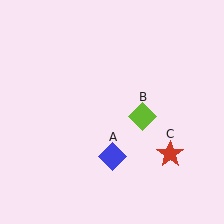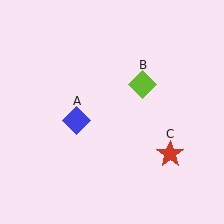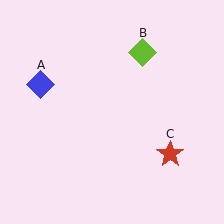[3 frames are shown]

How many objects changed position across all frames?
2 objects changed position: blue diamond (object A), lime diamond (object B).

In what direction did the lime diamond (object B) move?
The lime diamond (object B) moved up.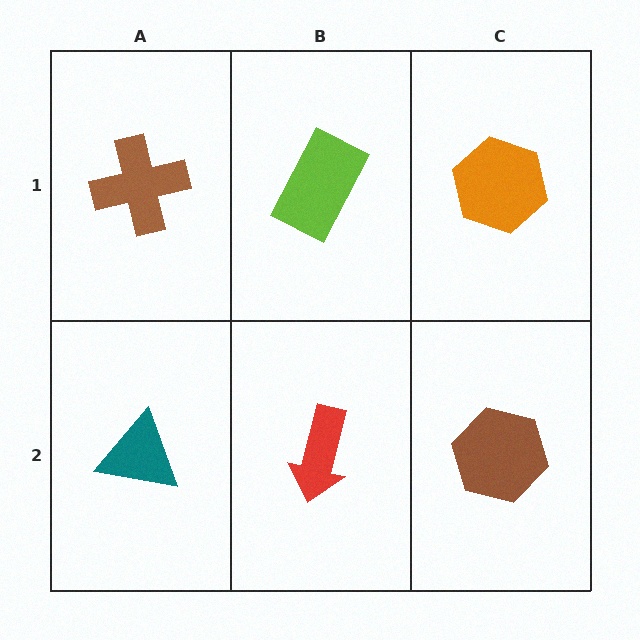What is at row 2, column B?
A red arrow.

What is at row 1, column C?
An orange hexagon.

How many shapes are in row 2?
3 shapes.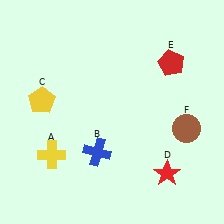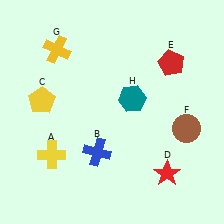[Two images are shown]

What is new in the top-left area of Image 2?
A yellow cross (G) was added in the top-left area of Image 2.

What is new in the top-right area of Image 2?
A teal hexagon (H) was added in the top-right area of Image 2.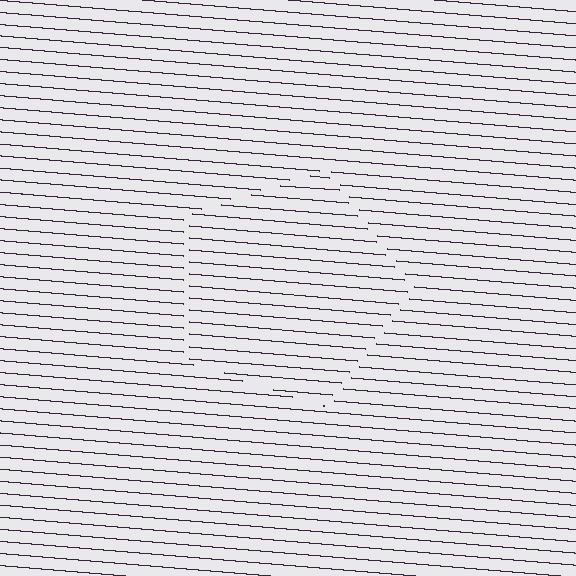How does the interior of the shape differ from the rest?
The interior of the shape contains the same grating, shifted by half a period — the contour is defined by the phase discontinuity where line-ends from the inner and outer gratings abut.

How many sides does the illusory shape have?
5 sides — the line-ends trace a pentagon.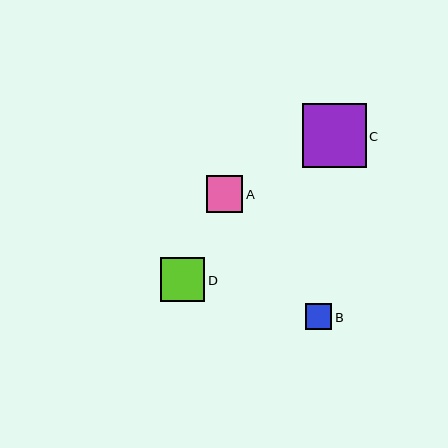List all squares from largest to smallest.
From largest to smallest: C, D, A, B.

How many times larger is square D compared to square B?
Square D is approximately 1.7 times the size of square B.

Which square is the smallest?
Square B is the smallest with a size of approximately 26 pixels.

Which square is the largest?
Square C is the largest with a size of approximately 63 pixels.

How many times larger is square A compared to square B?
Square A is approximately 1.4 times the size of square B.